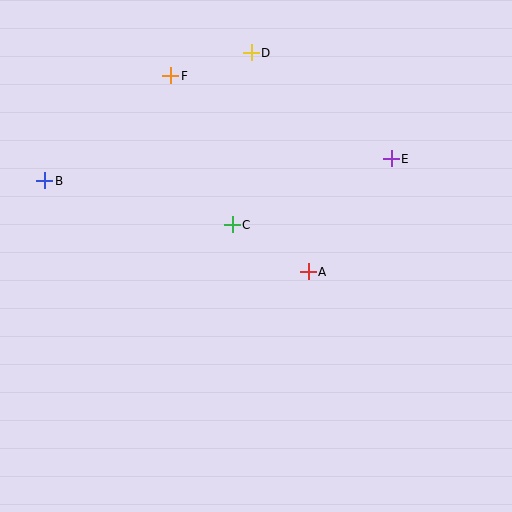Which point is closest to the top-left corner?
Point B is closest to the top-left corner.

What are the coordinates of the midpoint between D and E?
The midpoint between D and E is at (321, 106).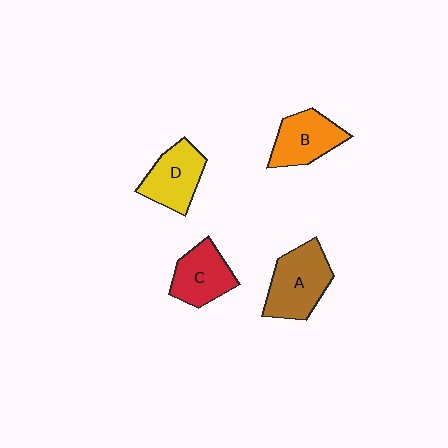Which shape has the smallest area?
Shape C (red).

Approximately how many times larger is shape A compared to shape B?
Approximately 1.2 times.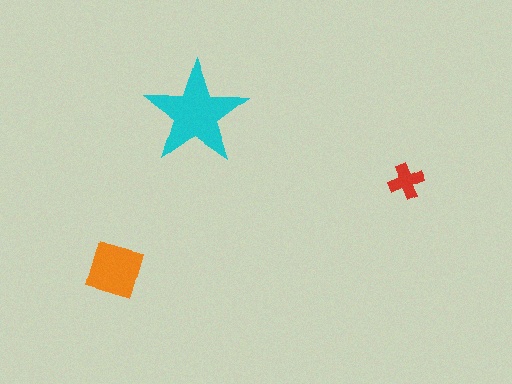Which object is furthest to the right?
The red cross is rightmost.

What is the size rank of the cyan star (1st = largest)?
1st.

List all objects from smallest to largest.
The red cross, the orange diamond, the cyan star.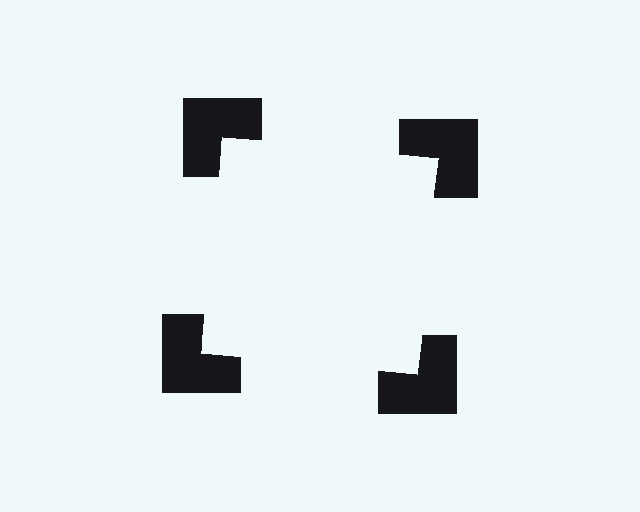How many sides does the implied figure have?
4 sides.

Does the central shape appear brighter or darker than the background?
It typically appears slightly brighter than the background, even though no actual brightness change is drawn.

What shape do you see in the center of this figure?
An illusory square — its edges are inferred from the aligned wedge cuts in the notched squares, not physically drawn.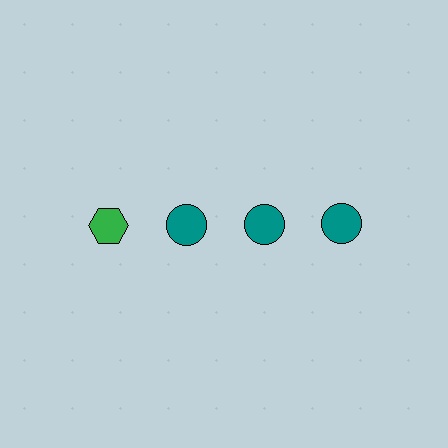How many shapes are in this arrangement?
There are 4 shapes arranged in a grid pattern.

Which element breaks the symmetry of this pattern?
The green hexagon in the top row, leftmost column breaks the symmetry. All other shapes are teal circles.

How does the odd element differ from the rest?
It differs in both color (green instead of teal) and shape (hexagon instead of circle).